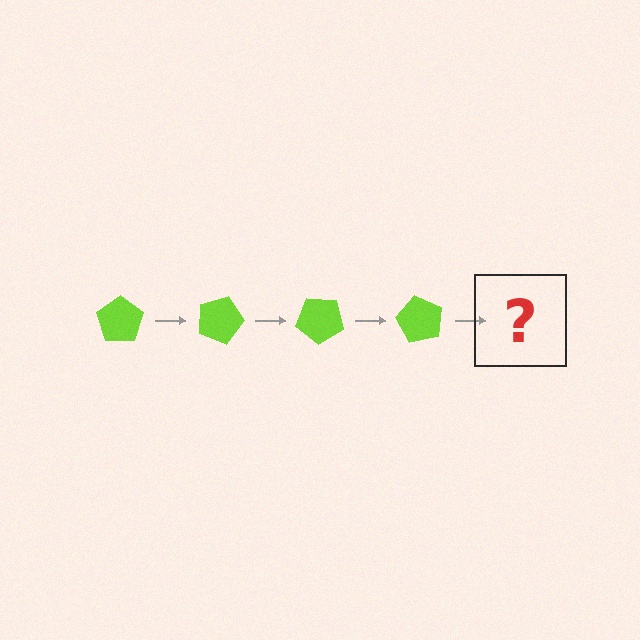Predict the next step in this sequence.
The next step is a lime pentagon rotated 80 degrees.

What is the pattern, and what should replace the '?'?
The pattern is that the pentagon rotates 20 degrees each step. The '?' should be a lime pentagon rotated 80 degrees.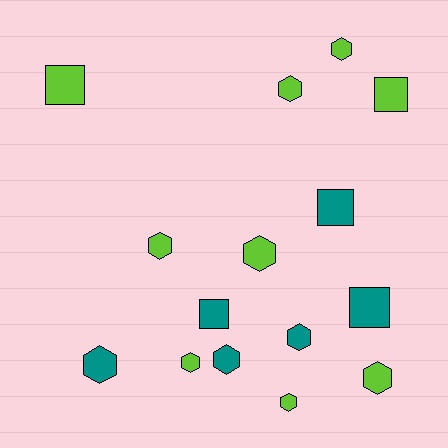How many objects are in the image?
There are 15 objects.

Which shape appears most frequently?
Hexagon, with 10 objects.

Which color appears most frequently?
Lime, with 9 objects.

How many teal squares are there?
There are 3 teal squares.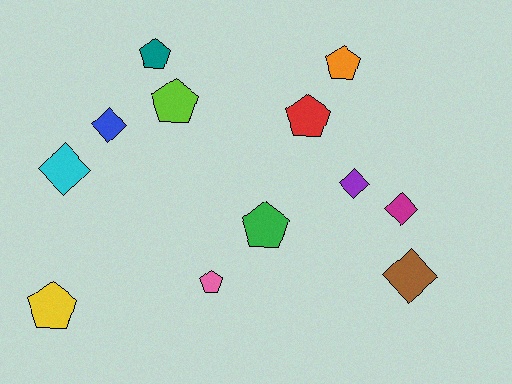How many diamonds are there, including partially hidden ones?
There are 5 diamonds.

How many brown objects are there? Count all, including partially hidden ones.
There is 1 brown object.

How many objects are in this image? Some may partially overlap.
There are 12 objects.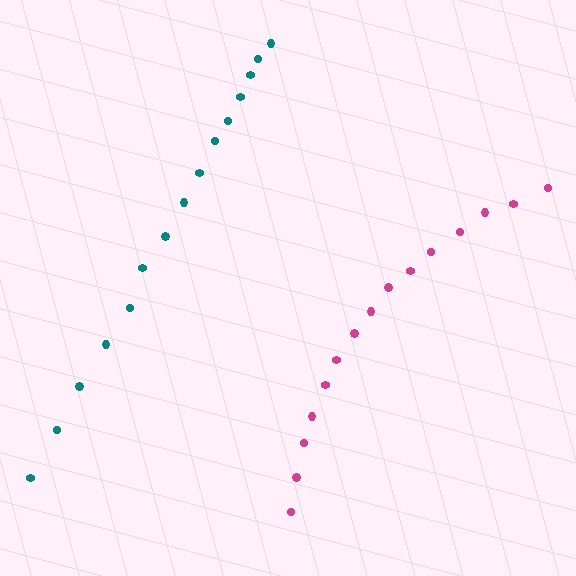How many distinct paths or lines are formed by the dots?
There are 2 distinct paths.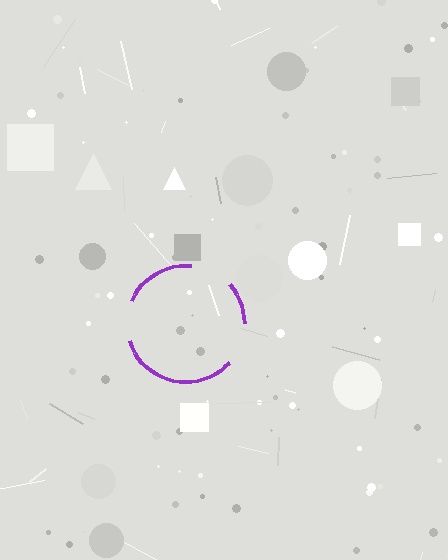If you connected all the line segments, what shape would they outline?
They would outline a circle.